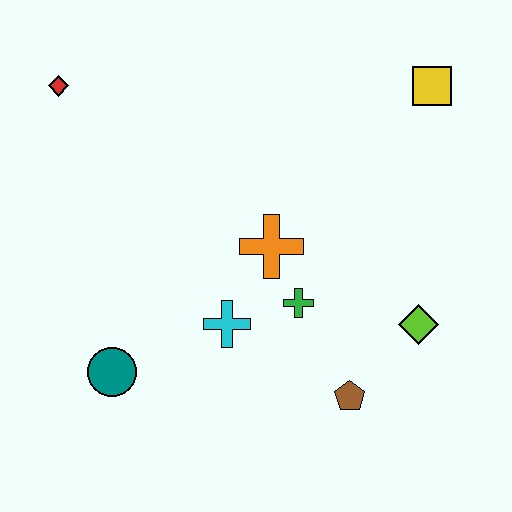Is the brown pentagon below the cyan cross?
Yes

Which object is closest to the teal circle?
The cyan cross is closest to the teal circle.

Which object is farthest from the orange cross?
The red diamond is farthest from the orange cross.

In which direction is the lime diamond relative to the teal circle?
The lime diamond is to the right of the teal circle.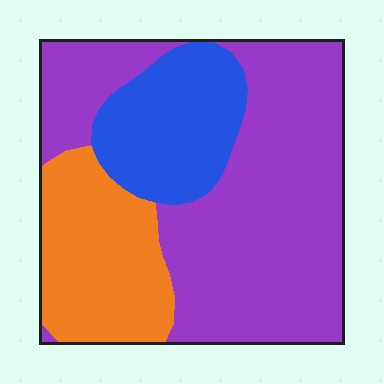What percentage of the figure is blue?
Blue takes up between a sixth and a third of the figure.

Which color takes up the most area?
Purple, at roughly 55%.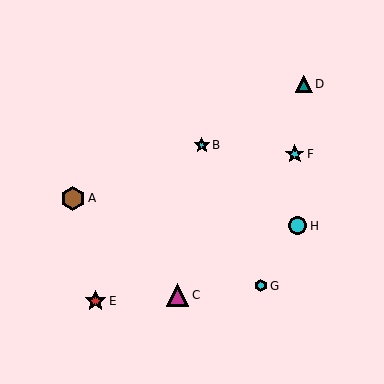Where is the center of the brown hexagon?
The center of the brown hexagon is at (73, 198).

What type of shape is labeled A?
Shape A is a brown hexagon.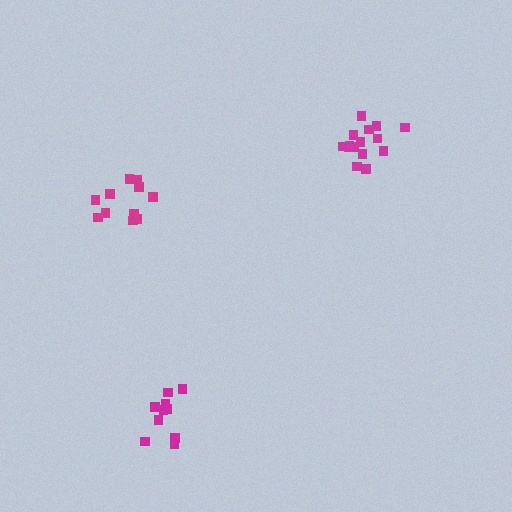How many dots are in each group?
Group 1: 11 dots, Group 2: 10 dots, Group 3: 15 dots (36 total).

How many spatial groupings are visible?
There are 3 spatial groupings.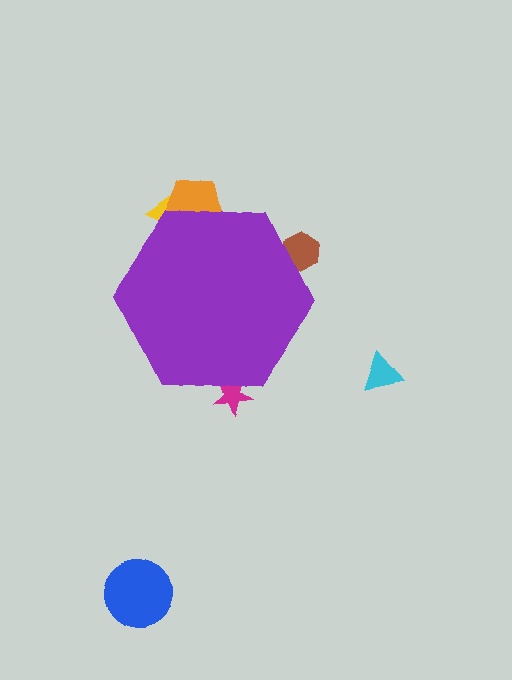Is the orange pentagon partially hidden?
Yes, the orange pentagon is partially hidden behind the purple hexagon.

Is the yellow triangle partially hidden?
Yes, the yellow triangle is partially hidden behind the purple hexagon.